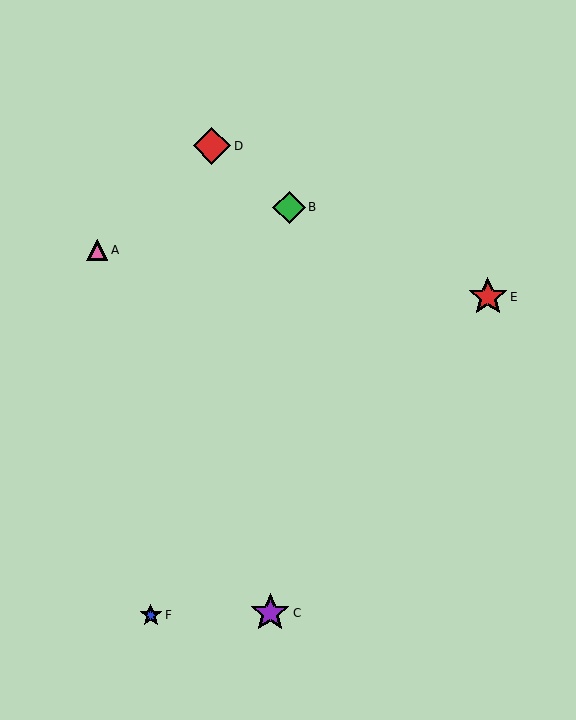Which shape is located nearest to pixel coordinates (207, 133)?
The red diamond (labeled D) at (212, 146) is nearest to that location.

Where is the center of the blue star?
The center of the blue star is at (151, 615).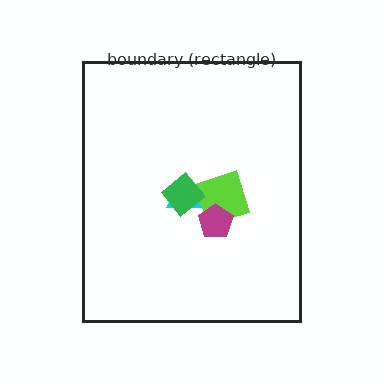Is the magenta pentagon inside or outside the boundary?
Inside.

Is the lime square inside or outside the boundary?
Inside.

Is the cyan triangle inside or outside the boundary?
Inside.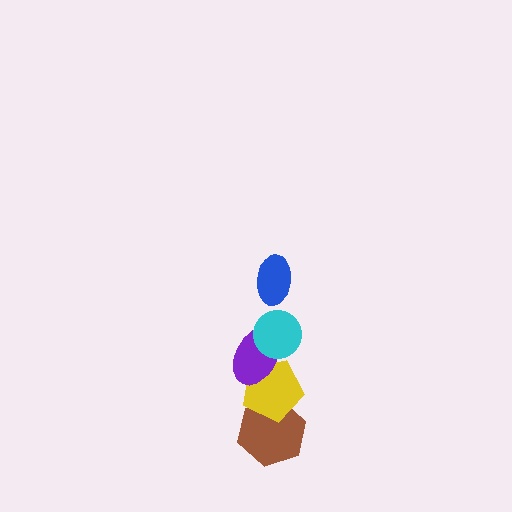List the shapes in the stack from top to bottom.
From top to bottom: the blue ellipse, the cyan circle, the purple ellipse, the yellow pentagon, the brown hexagon.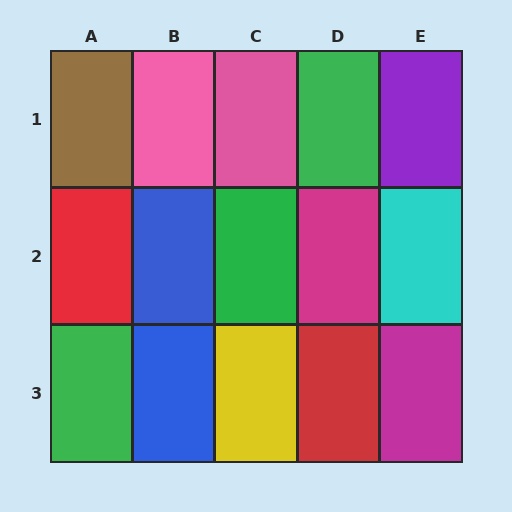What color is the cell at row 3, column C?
Yellow.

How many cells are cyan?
1 cell is cyan.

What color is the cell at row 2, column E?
Cyan.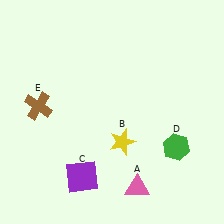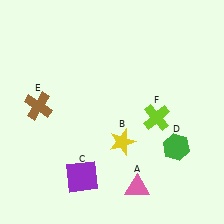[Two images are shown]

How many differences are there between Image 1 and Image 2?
There is 1 difference between the two images.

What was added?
A lime cross (F) was added in Image 2.